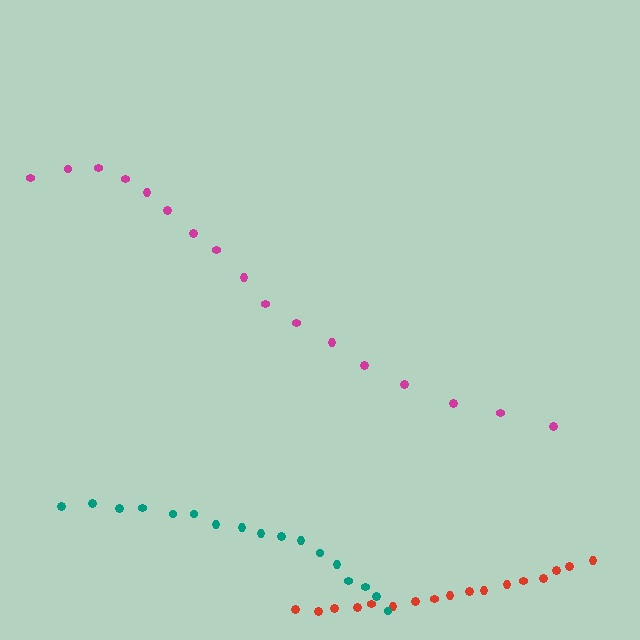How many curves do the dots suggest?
There are 3 distinct paths.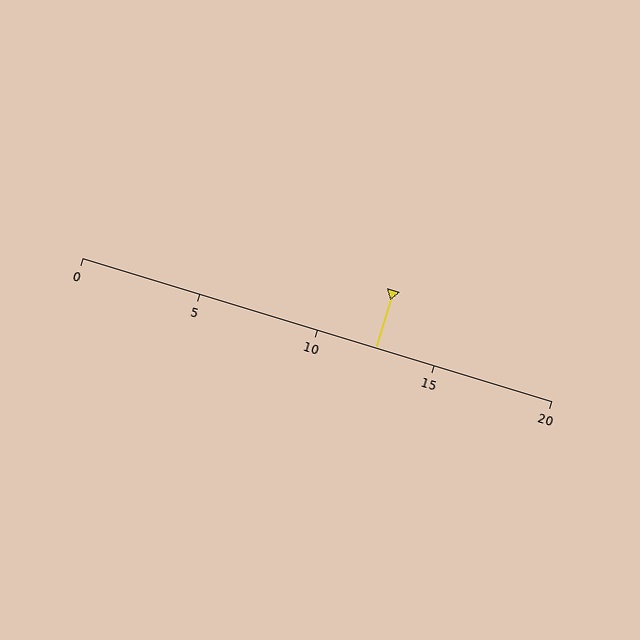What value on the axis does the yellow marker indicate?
The marker indicates approximately 12.5.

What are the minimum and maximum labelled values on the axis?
The axis runs from 0 to 20.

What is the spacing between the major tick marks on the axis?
The major ticks are spaced 5 apart.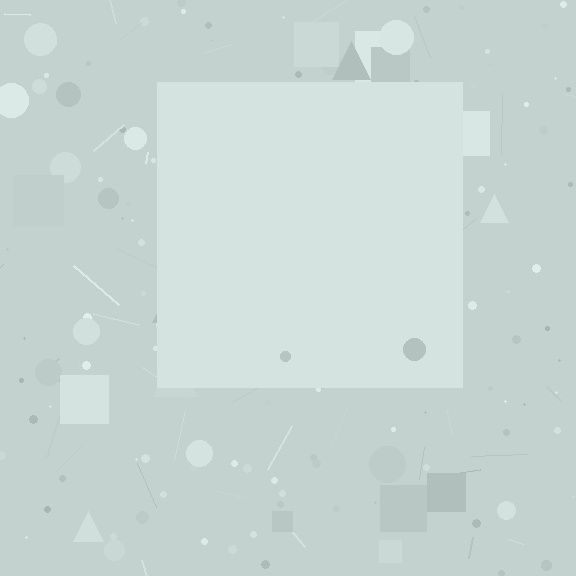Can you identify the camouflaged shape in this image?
The camouflaged shape is a square.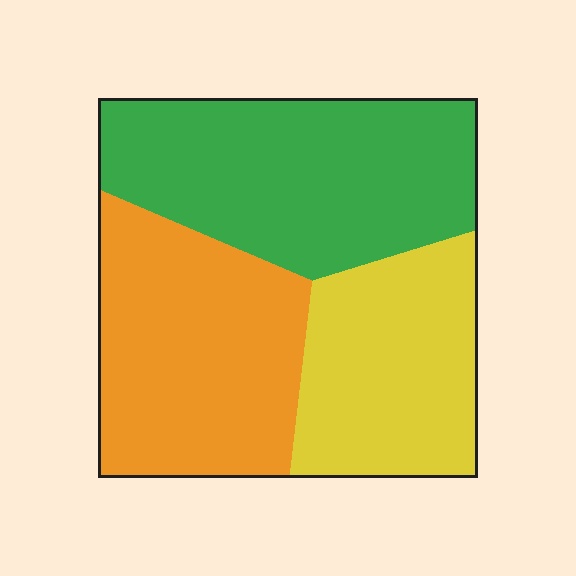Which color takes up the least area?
Yellow, at roughly 25%.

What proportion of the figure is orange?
Orange takes up between a third and a half of the figure.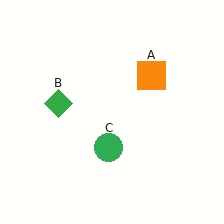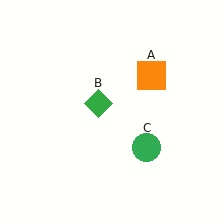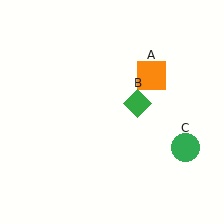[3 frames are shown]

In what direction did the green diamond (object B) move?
The green diamond (object B) moved right.